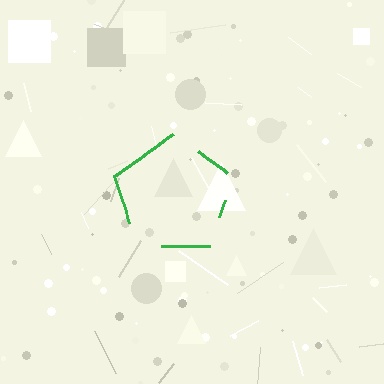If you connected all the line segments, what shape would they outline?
They would outline a pentagon.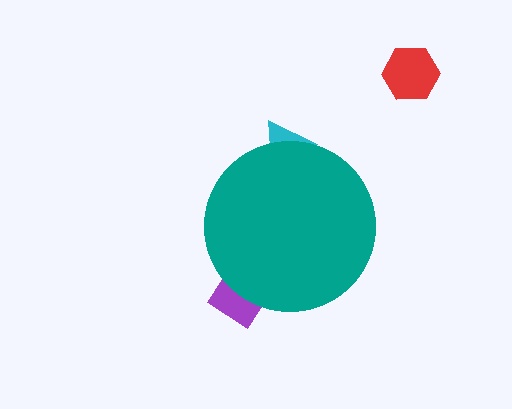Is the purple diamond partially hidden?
Yes, the purple diamond is partially hidden behind the teal circle.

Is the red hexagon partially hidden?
No, the red hexagon is fully visible.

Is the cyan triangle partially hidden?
Yes, the cyan triangle is partially hidden behind the teal circle.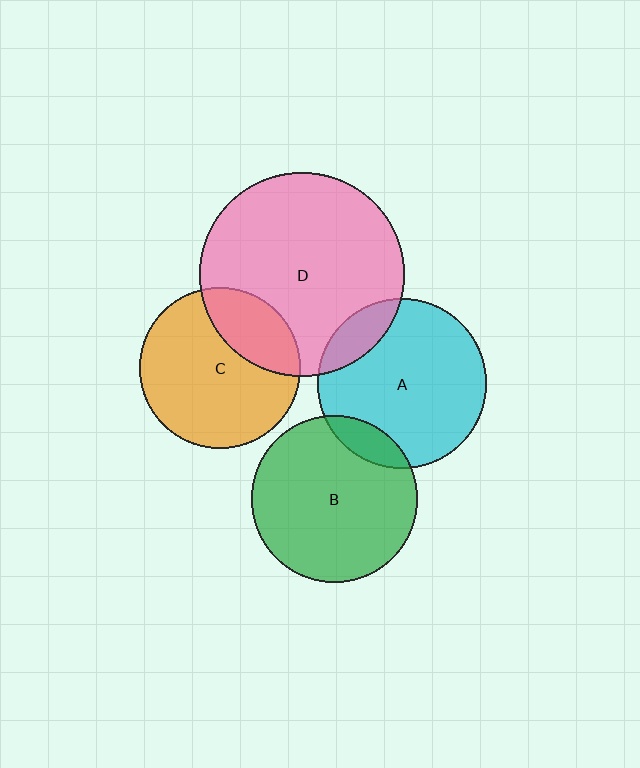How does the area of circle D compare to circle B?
Approximately 1.5 times.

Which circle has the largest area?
Circle D (pink).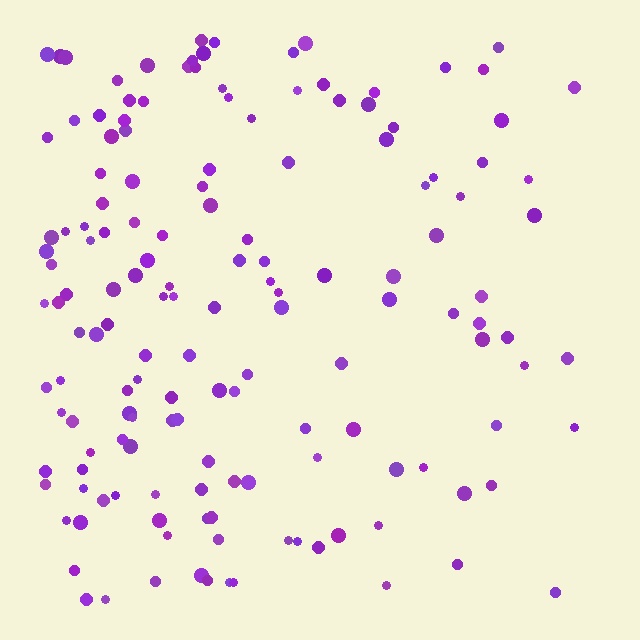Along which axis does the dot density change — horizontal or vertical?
Horizontal.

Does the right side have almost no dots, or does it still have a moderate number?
Still a moderate number, just noticeably fewer than the left.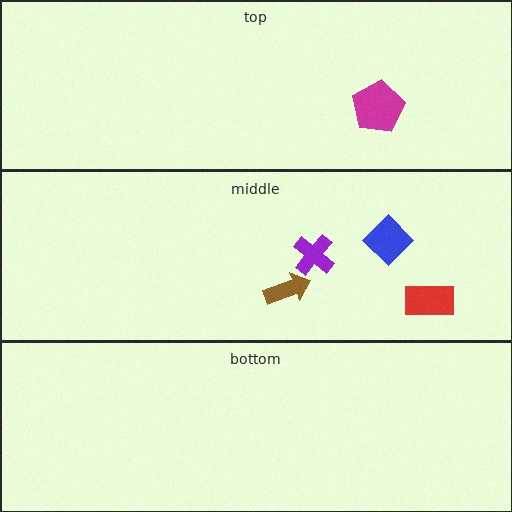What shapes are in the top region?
The magenta pentagon.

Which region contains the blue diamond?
The middle region.